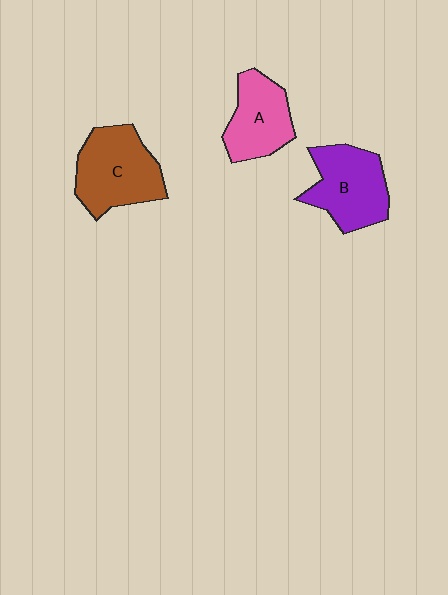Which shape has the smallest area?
Shape A (pink).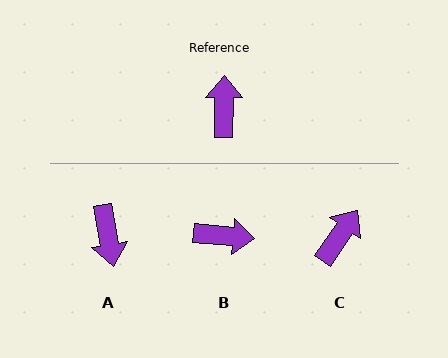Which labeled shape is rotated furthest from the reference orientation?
A, about 170 degrees away.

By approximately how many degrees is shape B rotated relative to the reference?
Approximately 94 degrees clockwise.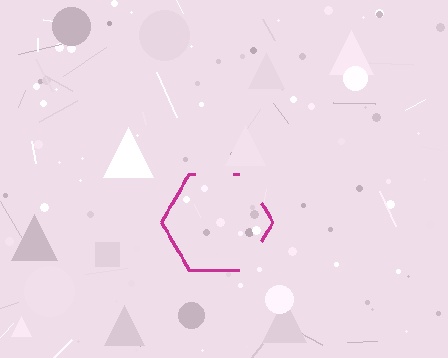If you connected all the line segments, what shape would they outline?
They would outline a hexagon.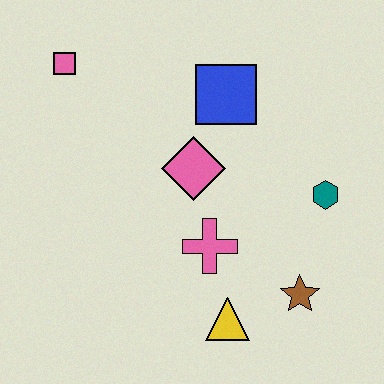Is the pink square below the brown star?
No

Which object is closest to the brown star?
The yellow triangle is closest to the brown star.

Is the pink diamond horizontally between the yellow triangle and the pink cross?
No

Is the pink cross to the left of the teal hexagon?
Yes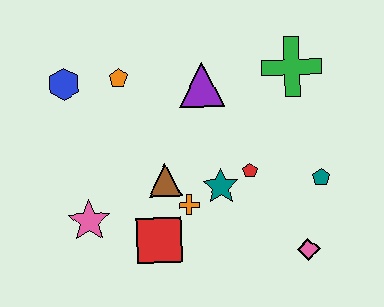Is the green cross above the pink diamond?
Yes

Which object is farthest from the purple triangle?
The pink diamond is farthest from the purple triangle.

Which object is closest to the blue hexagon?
The orange pentagon is closest to the blue hexagon.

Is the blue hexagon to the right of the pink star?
No